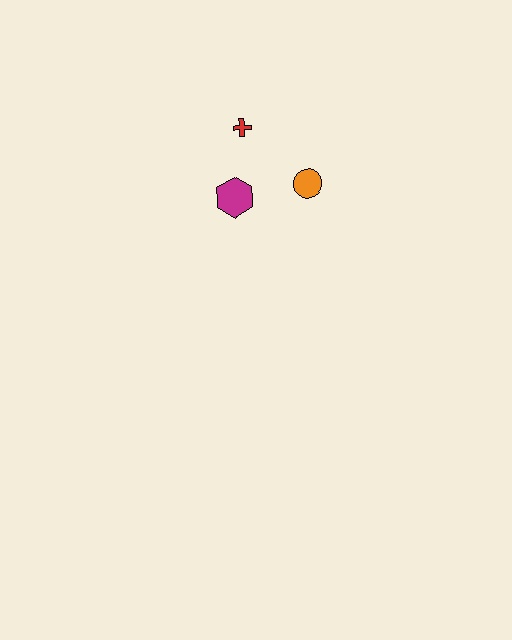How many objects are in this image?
There are 3 objects.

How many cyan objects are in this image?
There are no cyan objects.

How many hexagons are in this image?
There is 1 hexagon.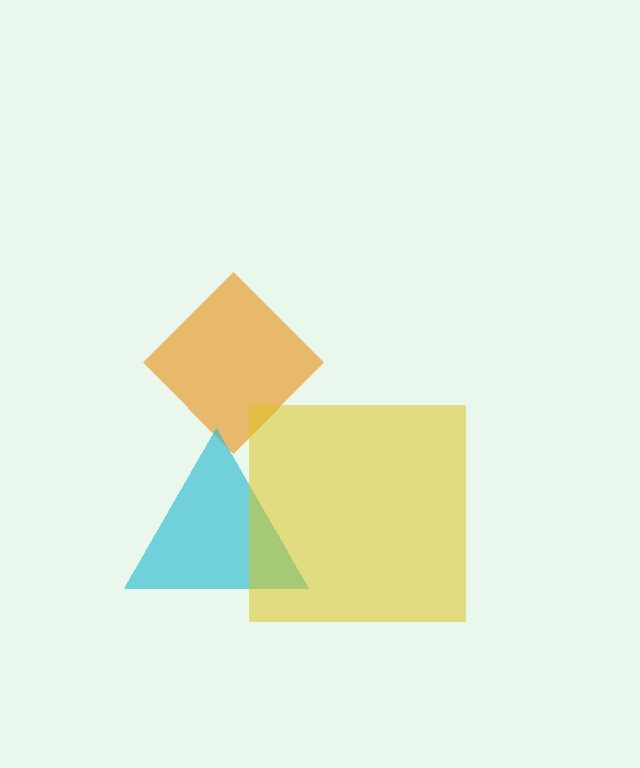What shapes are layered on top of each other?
The layered shapes are: an orange diamond, a cyan triangle, a yellow square.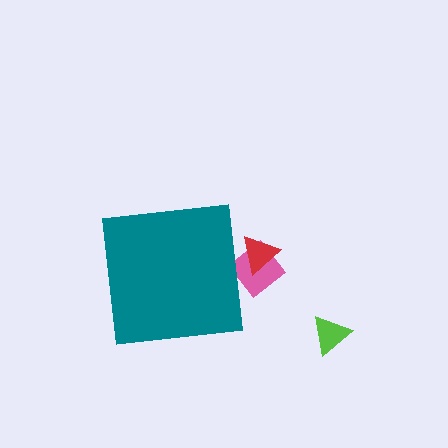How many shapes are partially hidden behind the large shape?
2 shapes are partially hidden.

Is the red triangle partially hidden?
Yes, the red triangle is partially hidden behind the teal square.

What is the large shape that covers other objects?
A teal square.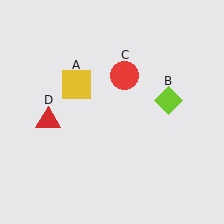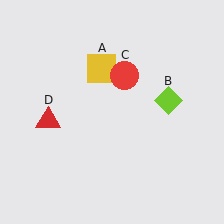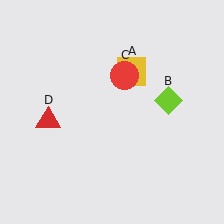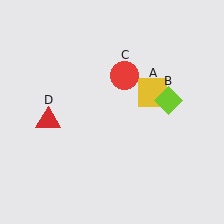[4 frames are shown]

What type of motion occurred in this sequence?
The yellow square (object A) rotated clockwise around the center of the scene.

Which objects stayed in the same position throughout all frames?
Lime diamond (object B) and red circle (object C) and red triangle (object D) remained stationary.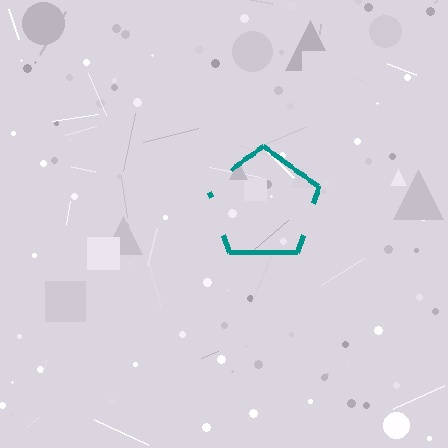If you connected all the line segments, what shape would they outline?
They would outline a pentagon.